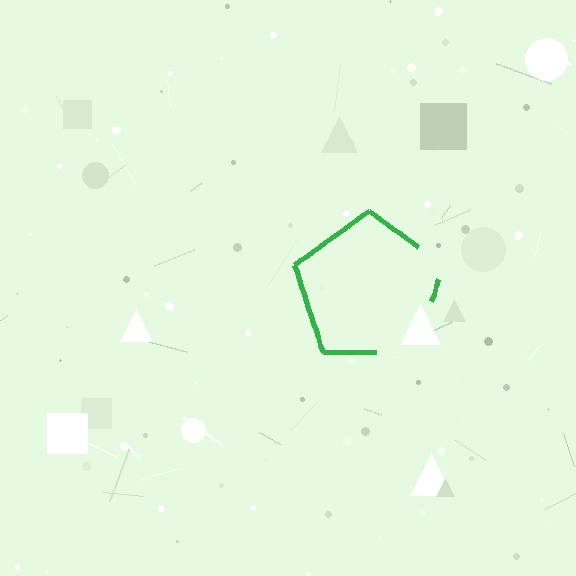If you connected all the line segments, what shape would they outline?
They would outline a pentagon.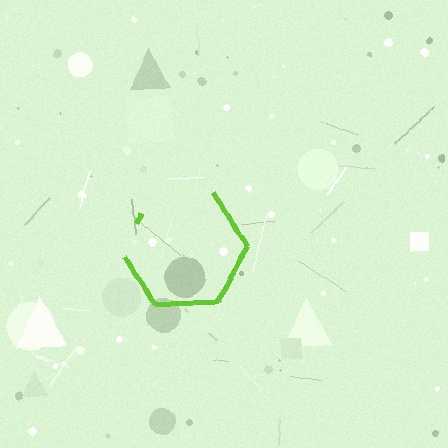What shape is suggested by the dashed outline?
The dashed outline suggests a hexagon.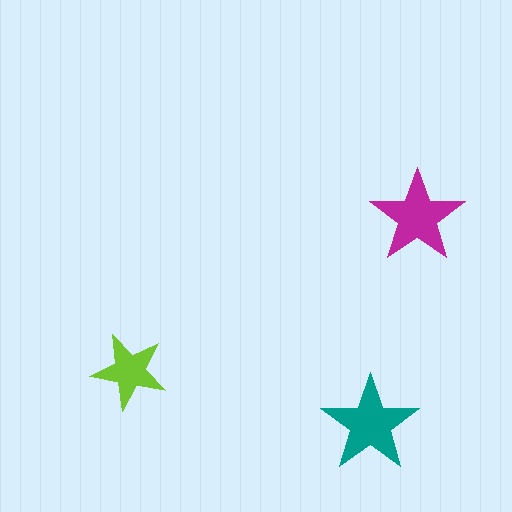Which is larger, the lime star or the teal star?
The teal one.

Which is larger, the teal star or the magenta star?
The teal one.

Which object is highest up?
The magenta star is topmost.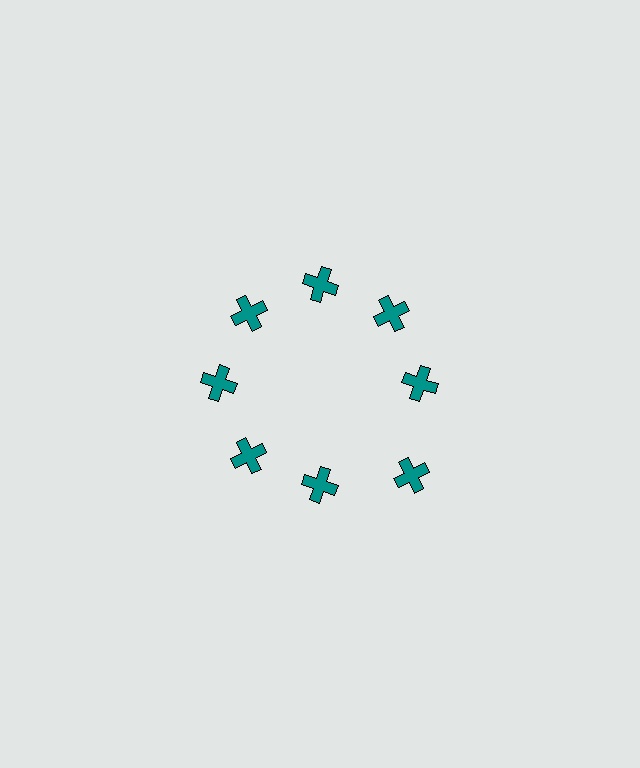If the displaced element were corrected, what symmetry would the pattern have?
It would have 8-fold rotational symmetry — the pattern would map onto itself every 45 degrees.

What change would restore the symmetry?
The symmetry would be restored by moving it inward, back onto the ring so that all 8 crosses sit at equal angles and equal distance from the center.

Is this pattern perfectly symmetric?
No. The 8 teal crosses are arranged in a ring, but one element near the 4 o'clock position is pushed outward from the center, breaking the 8-fold rotational symmetry.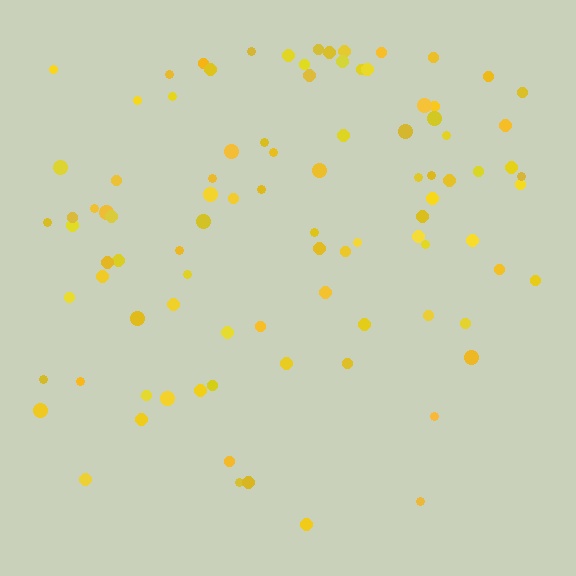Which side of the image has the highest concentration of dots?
The top.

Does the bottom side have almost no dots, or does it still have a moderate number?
Still a moderate number, just noticeably fewer than the top.